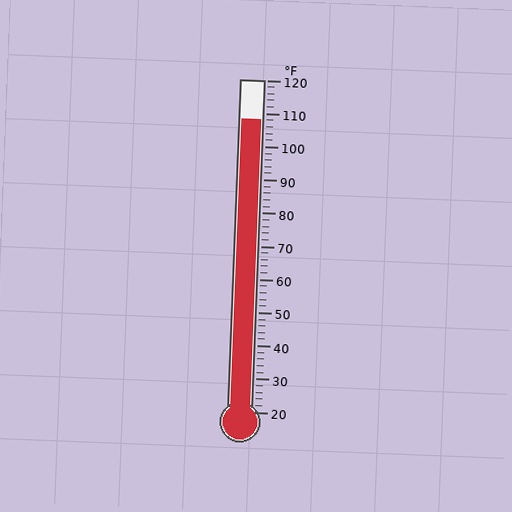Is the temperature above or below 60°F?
The temperature is above 60°F.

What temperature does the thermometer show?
The thermometer shows approximately 108°F.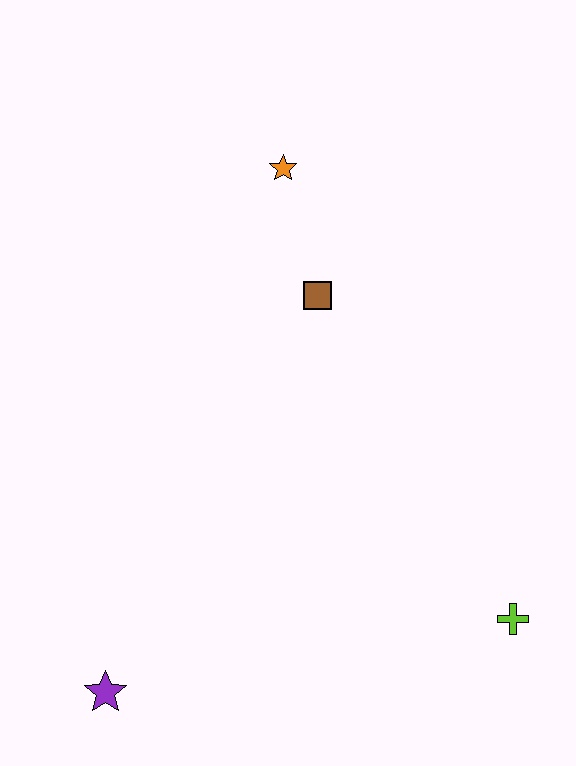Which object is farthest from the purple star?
The orange star is farthest from the purple star.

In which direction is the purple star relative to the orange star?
The purple star is below the orange star.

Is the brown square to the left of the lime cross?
Yes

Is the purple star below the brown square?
Yes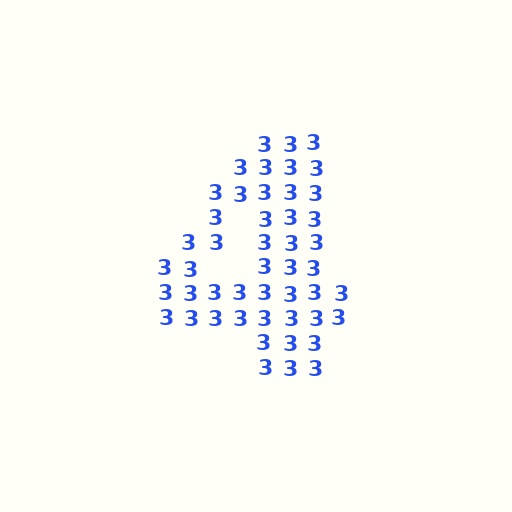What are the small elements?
The small elements are digit 3's.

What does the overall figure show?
The overall figure shows the digit 4.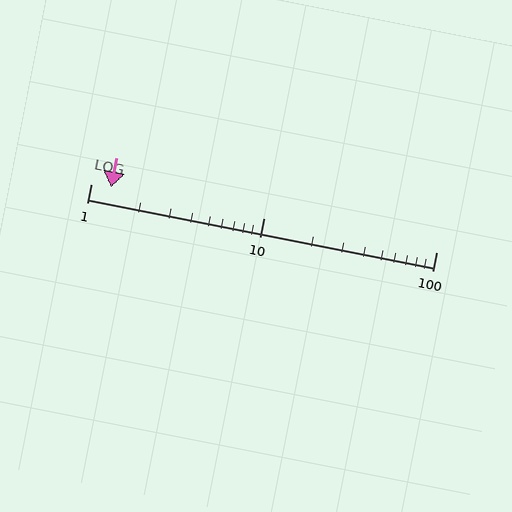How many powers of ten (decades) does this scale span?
The scale spans 2 decades, from 1 to 100.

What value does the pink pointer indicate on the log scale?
The pointer indicates approximately 1.3.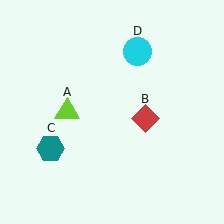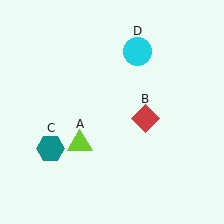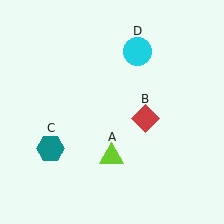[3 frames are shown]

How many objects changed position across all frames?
1 object changed position: lime triangle (object A).